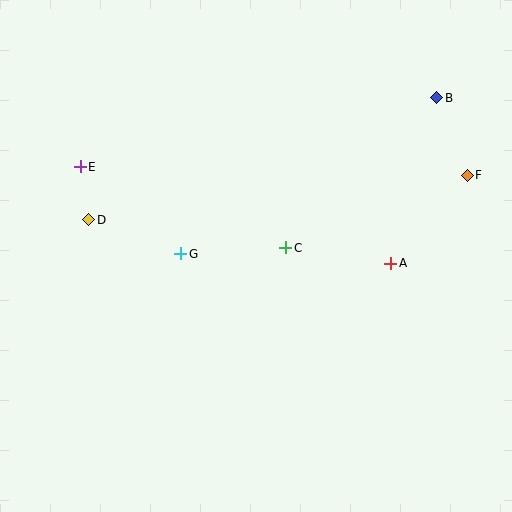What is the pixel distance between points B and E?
The distance between B and E is 363 pixels.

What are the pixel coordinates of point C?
Point C is at (286, 248).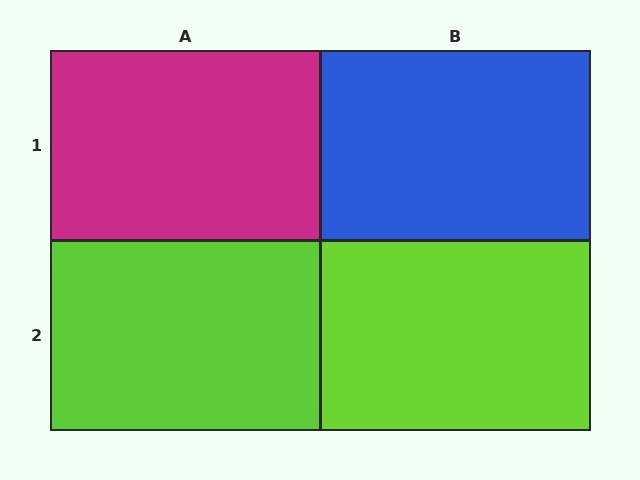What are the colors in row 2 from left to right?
Lime, lime.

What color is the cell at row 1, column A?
Magenta.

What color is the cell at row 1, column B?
Blue.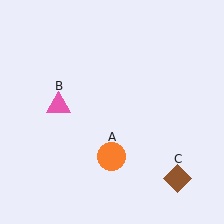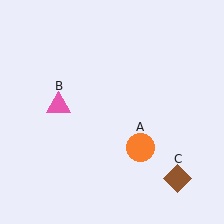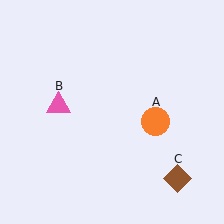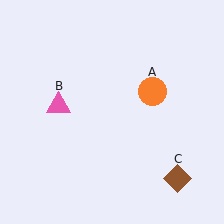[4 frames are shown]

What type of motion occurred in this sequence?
The orange circle (object A) rotated counterclockwise around the center of the scene.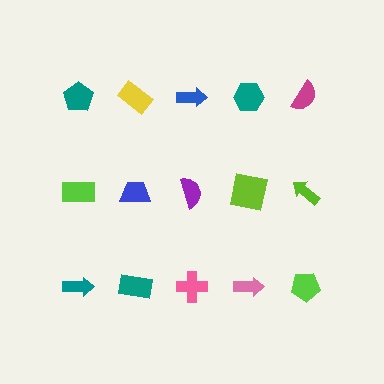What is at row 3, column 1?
A teal arrow.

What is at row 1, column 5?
A magenta semicircle.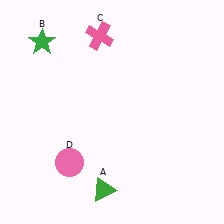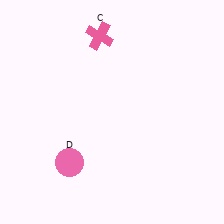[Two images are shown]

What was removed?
The green star (B), the green triangle (A) were removed in Image 2.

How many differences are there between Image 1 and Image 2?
There are 2 differences between the two images.